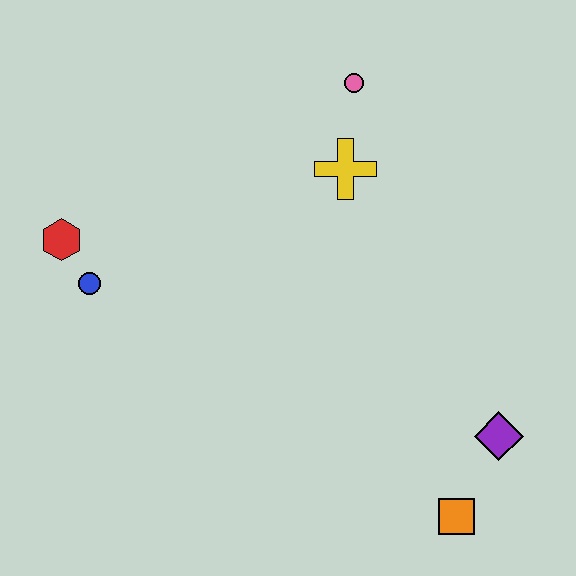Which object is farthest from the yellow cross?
The orange square is farthest from the yellow cross.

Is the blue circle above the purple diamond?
Yes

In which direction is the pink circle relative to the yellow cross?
The pink circle is above the yellow cross.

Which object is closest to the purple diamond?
The orange square is closest to the purple diamond.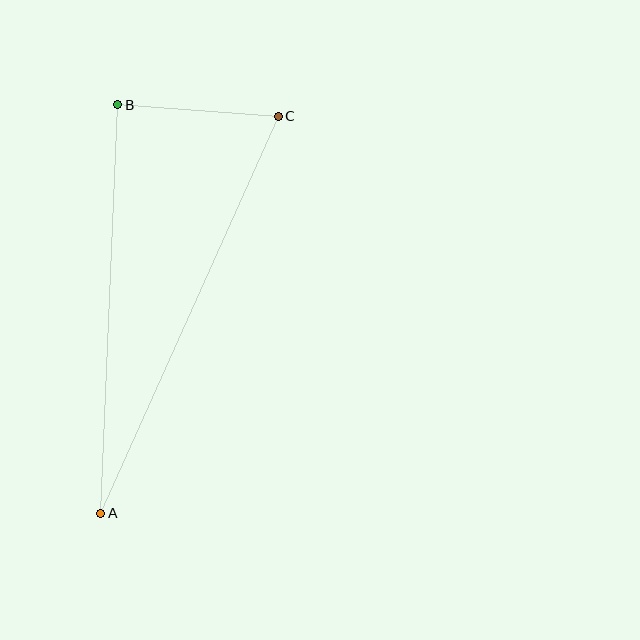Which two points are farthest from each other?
Points A and C are farthest from each other.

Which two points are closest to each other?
Points B and C are closest to each other.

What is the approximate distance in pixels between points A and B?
The distance between A and B is approximately 409 pixels.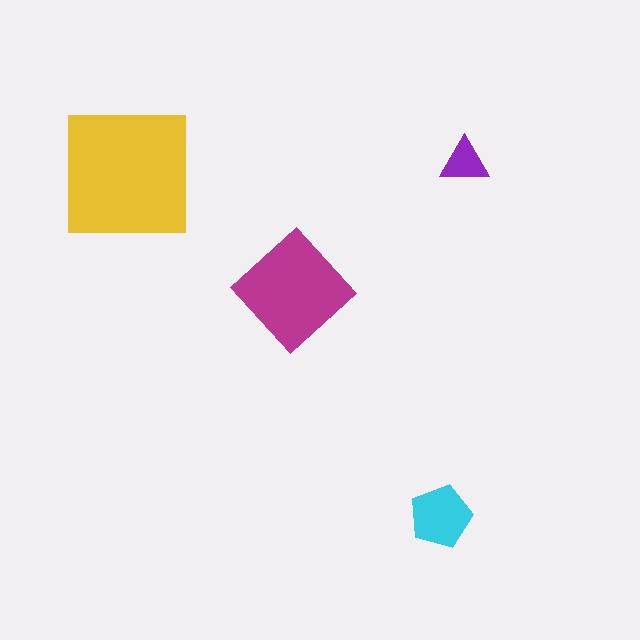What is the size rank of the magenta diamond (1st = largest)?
2nd.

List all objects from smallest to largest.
The purple triangle, the cyan pentagon, the magenta diamond, the yellow square.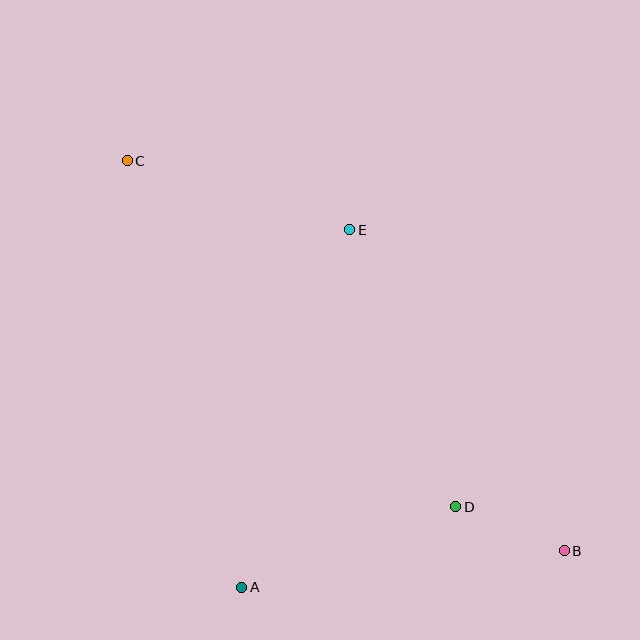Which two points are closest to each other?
Points B and D are closest to each other.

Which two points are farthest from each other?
Points B and C are farthest from each other.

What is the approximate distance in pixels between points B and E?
The distance between B and E is approximately 386 pixels.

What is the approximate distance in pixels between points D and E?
The distance between D and E is approximately 296 pixels.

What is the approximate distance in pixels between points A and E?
The distance between A and E is approximately 373 pixels.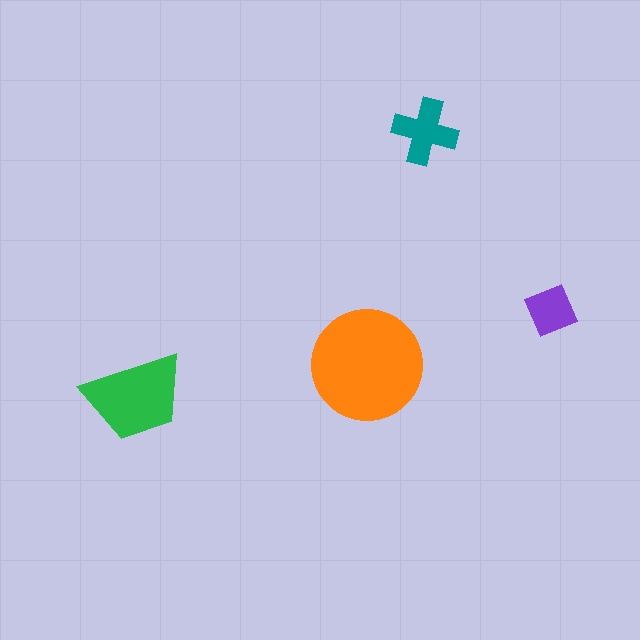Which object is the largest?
The orange circle.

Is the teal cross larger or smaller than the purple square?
Larger.